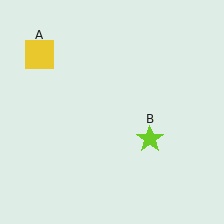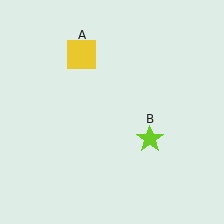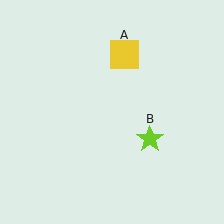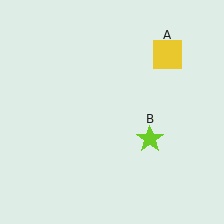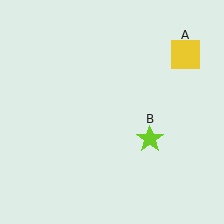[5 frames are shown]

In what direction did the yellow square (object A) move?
The yellow square (object A) moved right.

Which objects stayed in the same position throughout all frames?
Lime star (object B) remained stationary.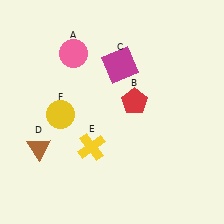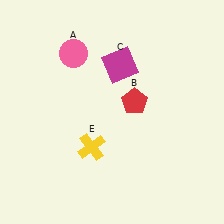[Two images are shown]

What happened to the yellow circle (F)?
The yellow circle (F) was removed in Image 2. It was in the bottom-left area of Image 1.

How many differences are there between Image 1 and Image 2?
There are 2 differences between the two images.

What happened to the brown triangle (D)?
The brown triangle (D) was removed in Image 2. It was in the bottom-left area of Image 1.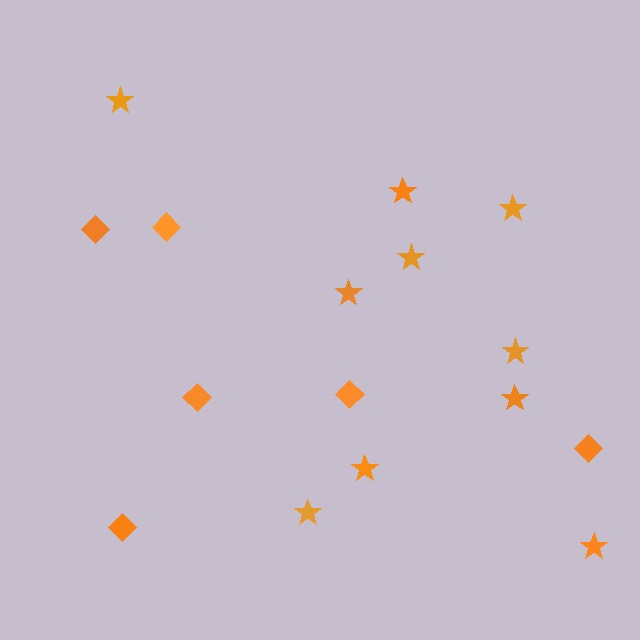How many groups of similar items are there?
There are 2 groups: one group of diamonds (6) and one group of stars (10).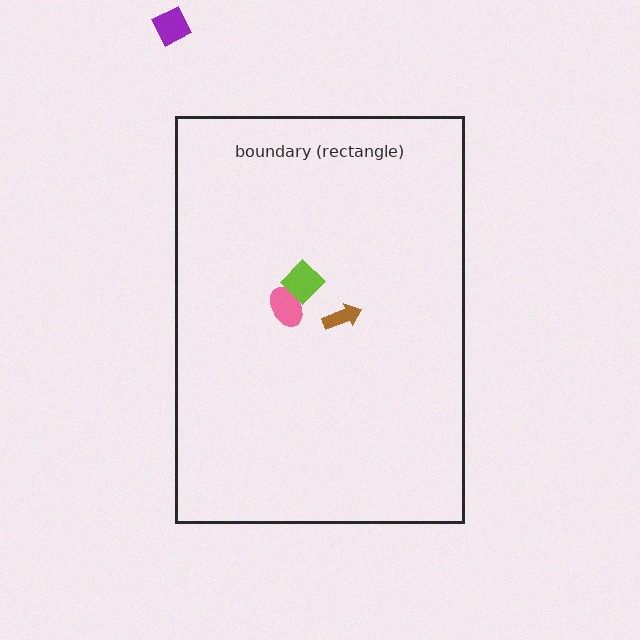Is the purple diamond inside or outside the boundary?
Outside.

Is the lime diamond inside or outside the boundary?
Inside.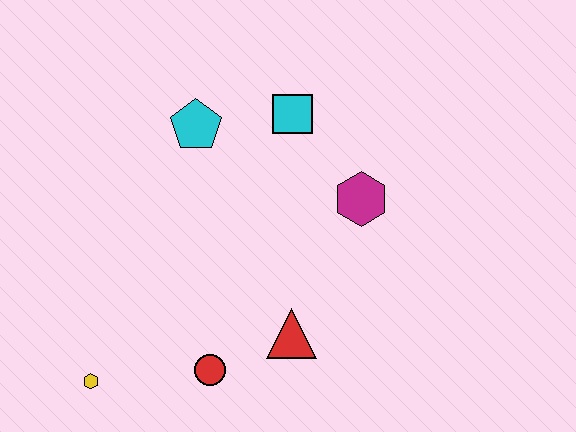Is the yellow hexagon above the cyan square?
No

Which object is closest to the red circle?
The red triangle is closest to the red circle.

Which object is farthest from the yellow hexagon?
The cyan square is farthest from the yellow hexagon.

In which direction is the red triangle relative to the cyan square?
The red triangle is below the cyan square.